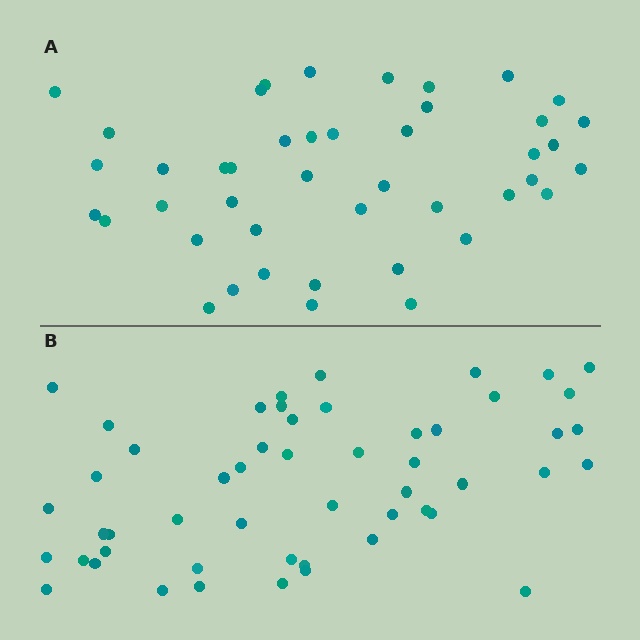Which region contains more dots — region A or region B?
Region B (the bottom region) has more dots.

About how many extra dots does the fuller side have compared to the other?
Region B has roughly 8 or so more dots than region A.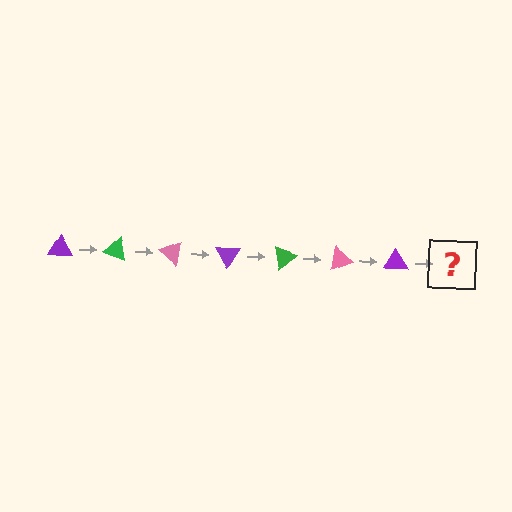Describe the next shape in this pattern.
It should be a green triangle, rotated 140 degrees from the start.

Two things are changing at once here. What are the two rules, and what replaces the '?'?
The two rules are that it rotates 20 degrees each step and the color cycles through purple, green, and pink. The '?' should be a green triangle, rotated 140 degrees from the start.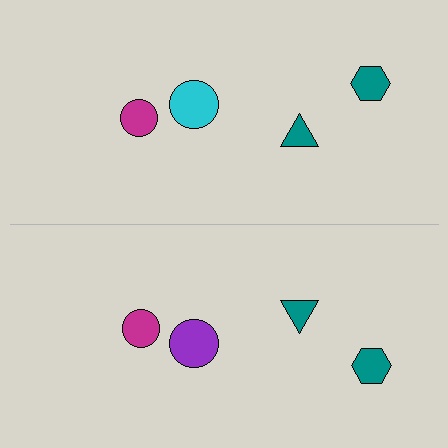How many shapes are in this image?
There are 8 shapes in this image.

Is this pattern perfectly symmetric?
No, the pattern is not perfectly symmetric. The purple circle on the bottom side breaks the symmetry — its mirror counterpart is cyan.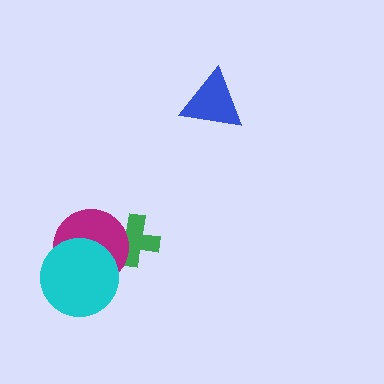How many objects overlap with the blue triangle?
0 objects overlap with the blue triangle.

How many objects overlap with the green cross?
1 object overlaps with the green cross.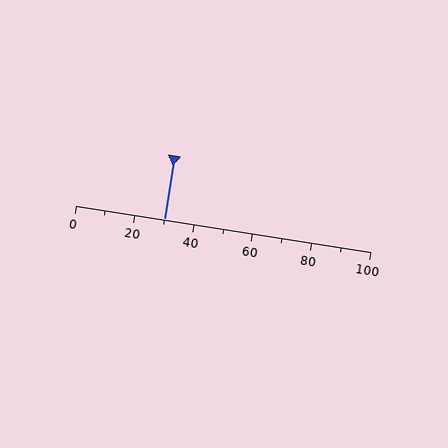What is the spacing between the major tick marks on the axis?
The major ticks are spaced 20 apart.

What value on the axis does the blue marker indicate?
The marker indicates approximately 30.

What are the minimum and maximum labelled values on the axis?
The axis runs from 0 to 100.